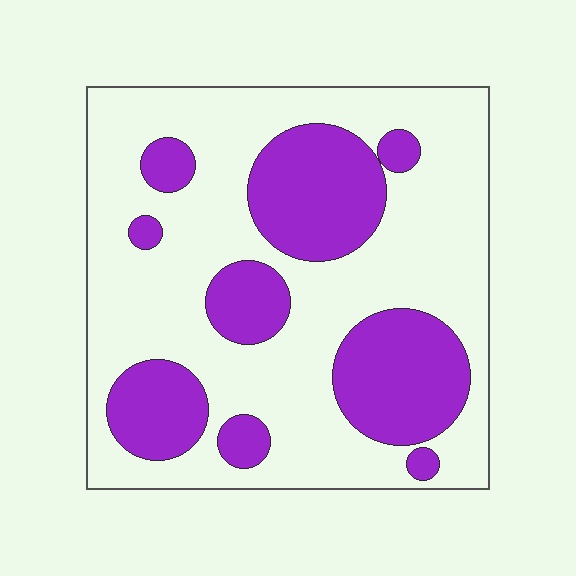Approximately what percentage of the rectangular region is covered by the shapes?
Approximately 30%.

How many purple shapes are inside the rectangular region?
9.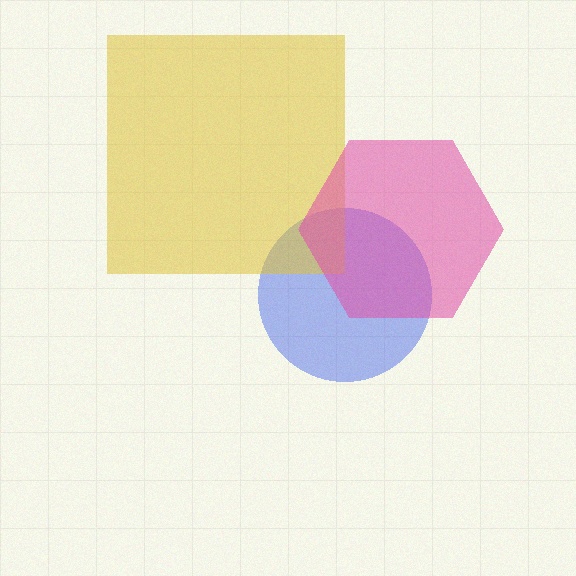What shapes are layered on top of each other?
The layered shapes are: a blue circle, a yellow square, a pink hexagon.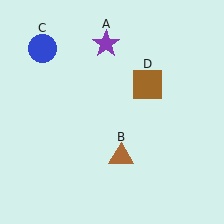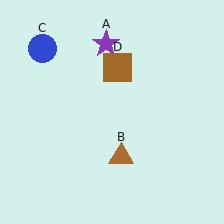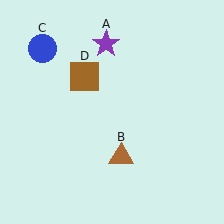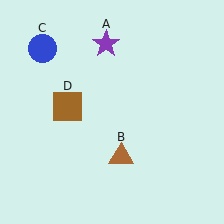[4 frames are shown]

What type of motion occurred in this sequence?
The brown square (object D) rotated counterclockwise around the center of the scene.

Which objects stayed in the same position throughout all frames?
Purple star (object A) and brown triangle (object B) and blue circle (object C) remained stationary.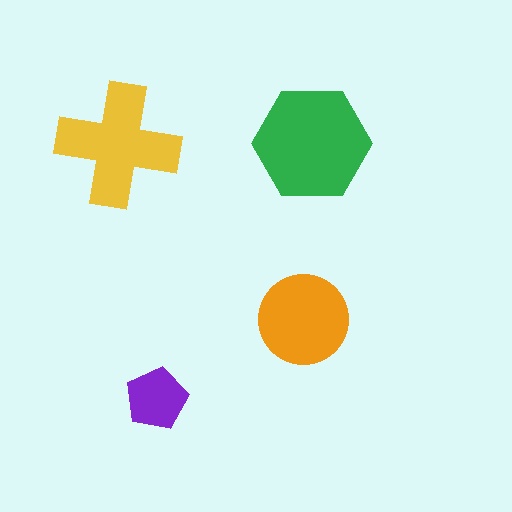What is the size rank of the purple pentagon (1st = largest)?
4th.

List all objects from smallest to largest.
The purple pentagon, the orange circle, the yellow cross, the green hexagon.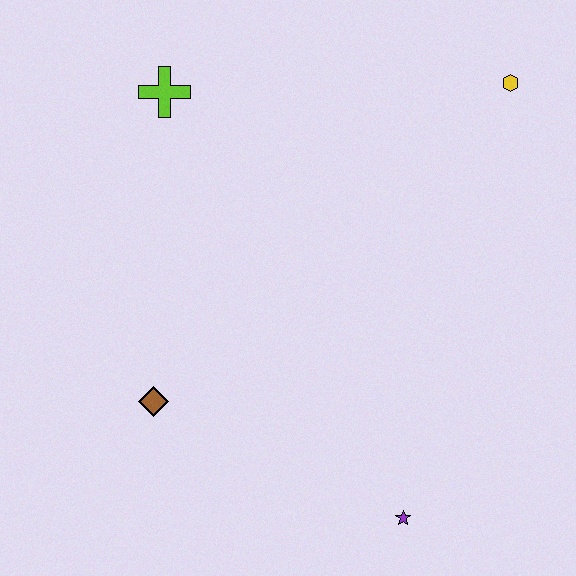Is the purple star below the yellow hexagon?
Yes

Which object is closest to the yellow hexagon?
The lime cross is closest to the yellow hexagon.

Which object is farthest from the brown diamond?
The yellow hexagon is farthest from the brown diamond.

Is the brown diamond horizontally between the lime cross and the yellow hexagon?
No